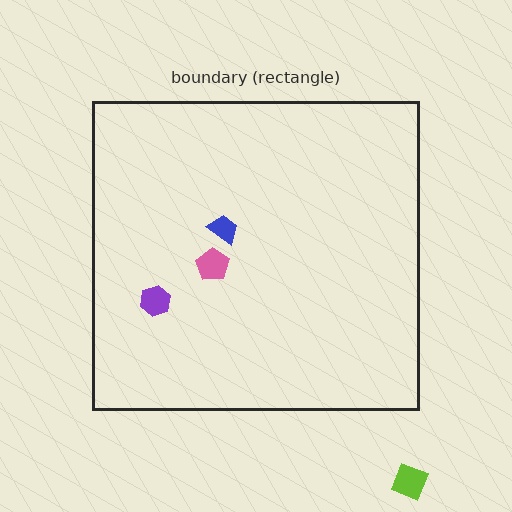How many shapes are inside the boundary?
3 inside, 1 outside.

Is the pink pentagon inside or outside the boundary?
Inside.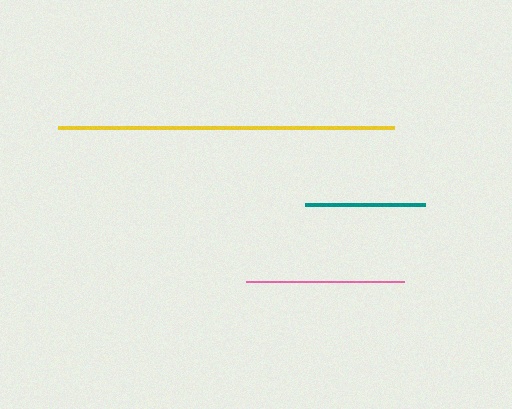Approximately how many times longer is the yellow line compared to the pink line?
The yellow line is approximately 2.1 times the length of the pink line.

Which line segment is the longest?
The yellow line is the longest at approximately 337 pixels.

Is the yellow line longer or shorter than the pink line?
The yellow line is longer than the pink line.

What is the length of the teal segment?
The teal segment is approximately 120 pixels long.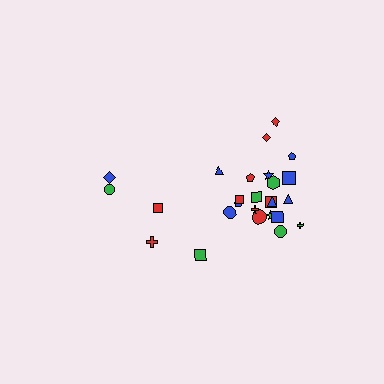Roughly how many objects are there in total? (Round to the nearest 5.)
Roughly 25 objects in total.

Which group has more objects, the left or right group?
The right group.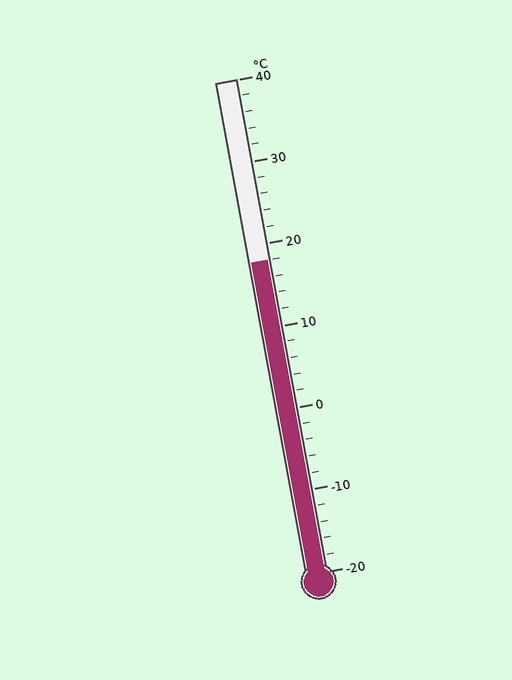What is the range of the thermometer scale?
The thermometer scale ranges from -20°C to 40°C.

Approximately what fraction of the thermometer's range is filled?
The thermometer is filled to approximately 65% of its range.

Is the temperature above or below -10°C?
The temperature is above -10°C.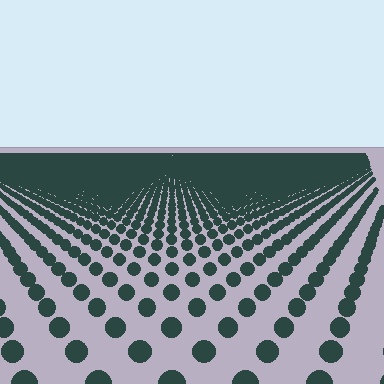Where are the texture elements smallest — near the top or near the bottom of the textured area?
Near the top.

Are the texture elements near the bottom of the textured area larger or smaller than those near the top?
Larger. Near the bottom, elements are closer to the viewer and appear at a bigger on-screen size.